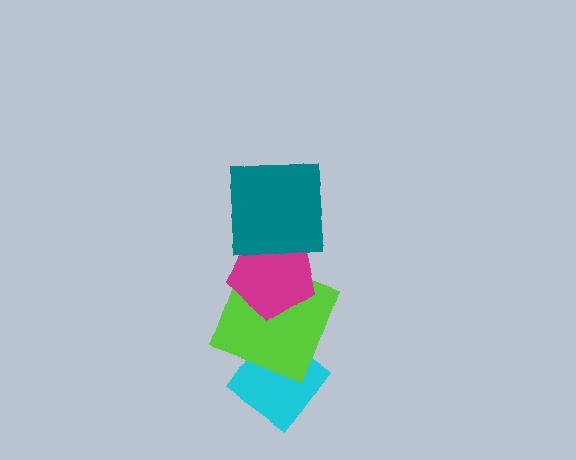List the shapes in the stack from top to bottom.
From top to bottom: the teal square, the magenta pentagon, the lime square, the cyan diamond.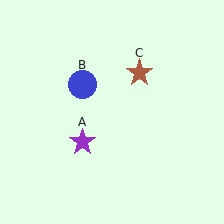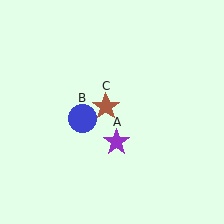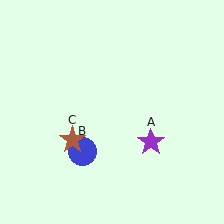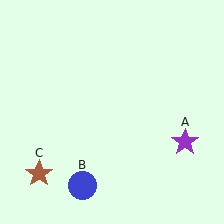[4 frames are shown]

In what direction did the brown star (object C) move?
The brown star (object C) moved down and to the left.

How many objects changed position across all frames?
3 objects changed position: purple star (object A), blue circle (object B), brown star (object C).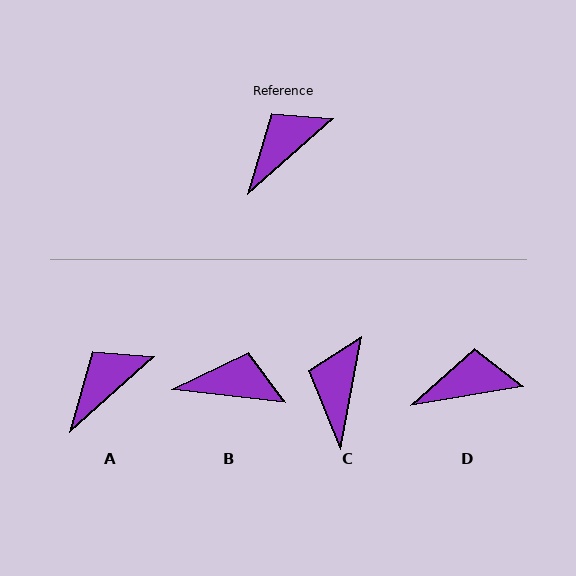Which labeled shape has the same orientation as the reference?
A.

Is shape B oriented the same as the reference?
No, it is off by about 48 degrees.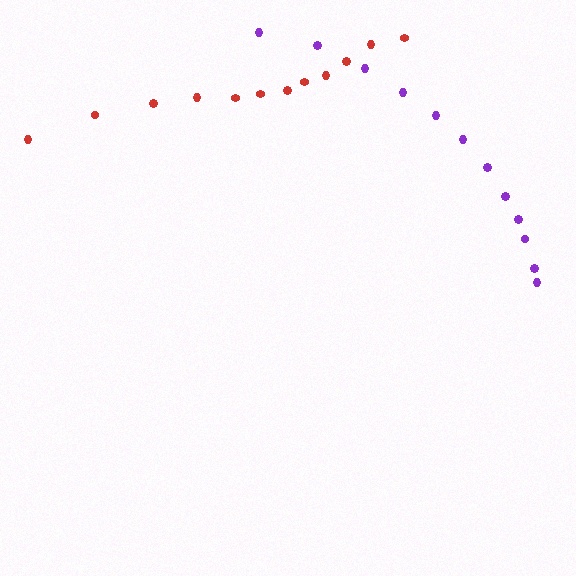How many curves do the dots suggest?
There are 2 distinct paths.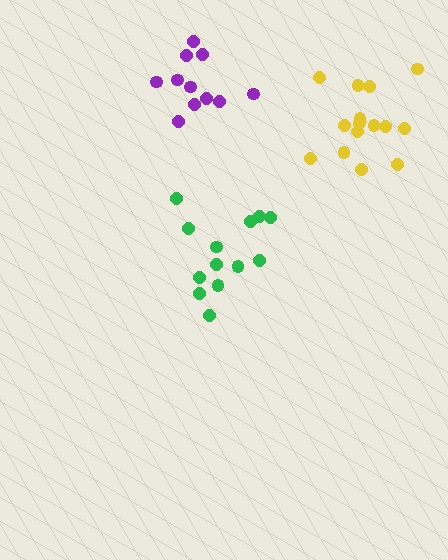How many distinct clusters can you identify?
There are 3 distinct clusters.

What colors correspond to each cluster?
The clusters are colored: purple, green, yellow.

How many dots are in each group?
Group 1: 11 dots, Group 2: 13 dots, Group 3: 15 dots (39 total).